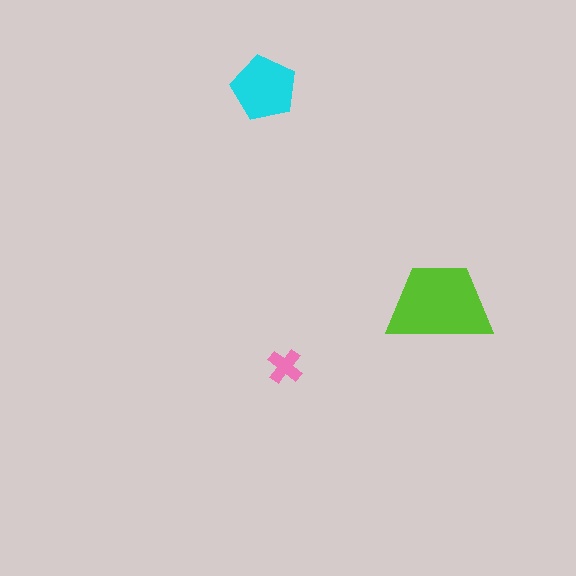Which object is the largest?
The lime trapezoid.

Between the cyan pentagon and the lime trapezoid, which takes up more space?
The lime trapezoid.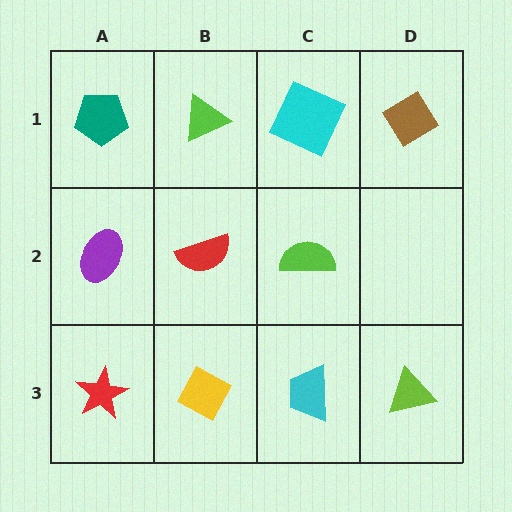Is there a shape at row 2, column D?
No, that cell is empty.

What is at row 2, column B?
A red semicircle.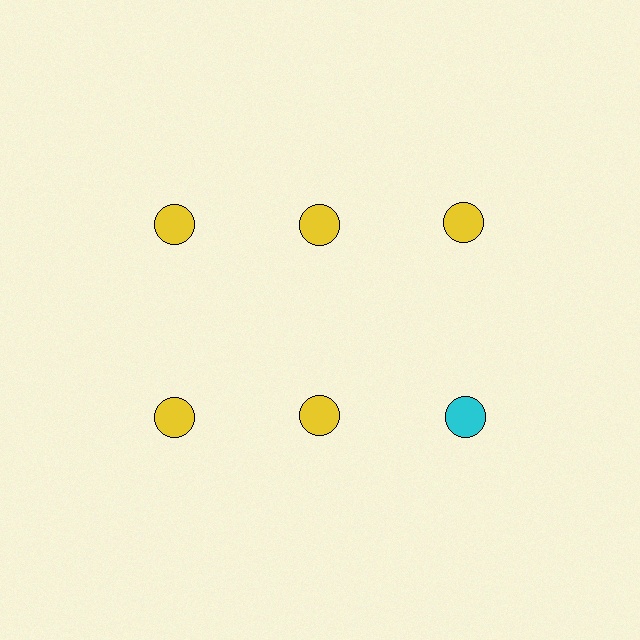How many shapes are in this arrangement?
There are 6 shapes arranged in a grid pattern.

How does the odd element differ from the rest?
It has a different color: cyan instead of yellow.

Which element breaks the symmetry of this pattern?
The cyan circle in the second row, center column breaks the symmetry. All other shapes are yellow circles.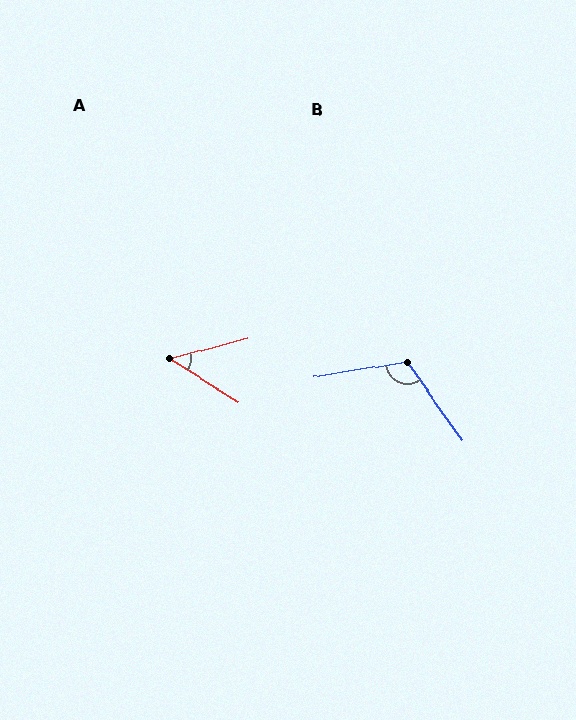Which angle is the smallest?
A, at approximately 47 degrees.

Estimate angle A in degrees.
Approximately 47 degrees.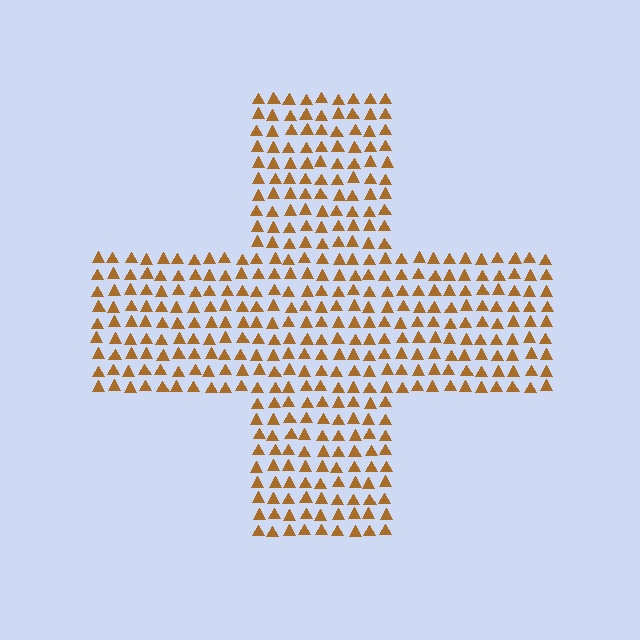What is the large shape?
The large shape is a cross.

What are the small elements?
The small elements are triangles.